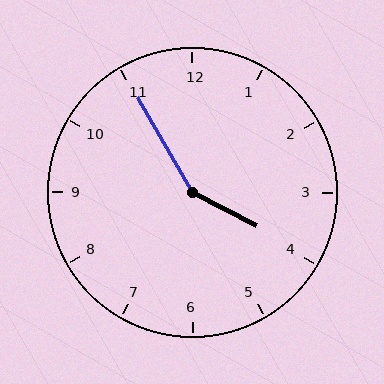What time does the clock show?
3:55.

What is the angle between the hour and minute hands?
Approximately 148 degrees.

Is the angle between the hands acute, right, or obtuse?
It is obtuse.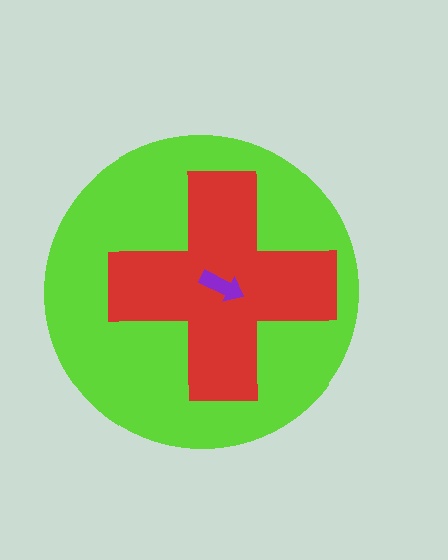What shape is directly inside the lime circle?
The red cross.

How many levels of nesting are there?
3.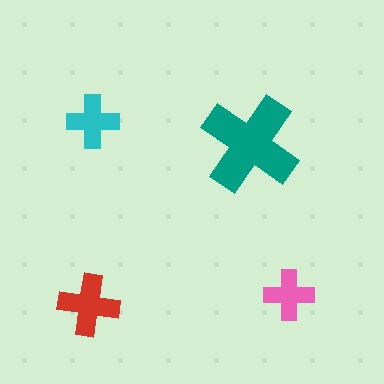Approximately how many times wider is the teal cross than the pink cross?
About 2 times wider.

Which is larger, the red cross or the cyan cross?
The red one.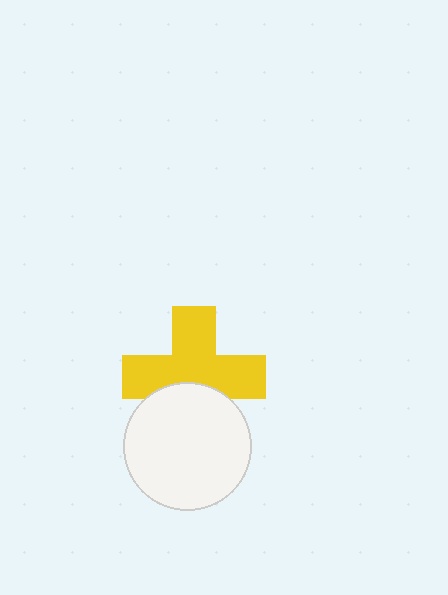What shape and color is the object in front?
The object in front is a white circle.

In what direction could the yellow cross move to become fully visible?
The yellow cross could move up. That would shift it out from behind the white circle entirely.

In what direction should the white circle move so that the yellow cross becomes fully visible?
The white circle should move down. That is the shortest direction to clear the overlap and leave the yellow cross fully visible.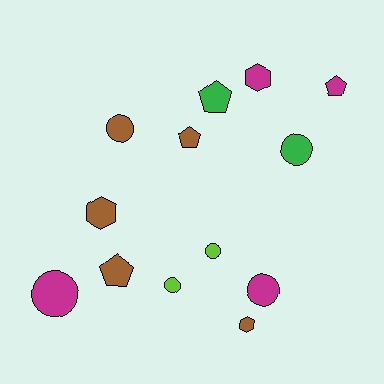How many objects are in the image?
There are 13 objects.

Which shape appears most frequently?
Circle, with 6 objects.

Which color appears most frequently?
Brown, with 5 objects.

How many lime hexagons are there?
There are no lime hexagons.